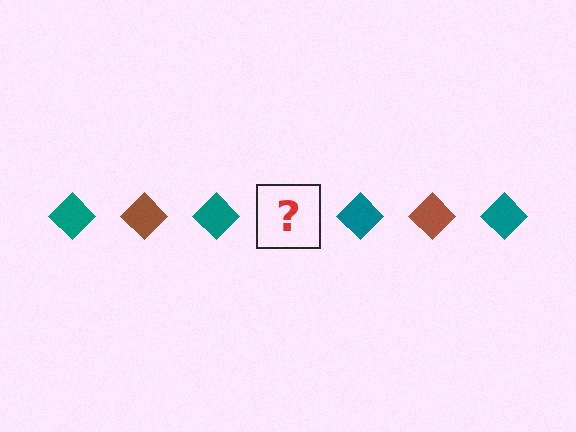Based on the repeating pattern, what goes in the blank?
The blank should be a brown diamond.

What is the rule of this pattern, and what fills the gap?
The rule is that the pattern cycles through teal, brown diamonds. The gap should be filled with a brown diamond.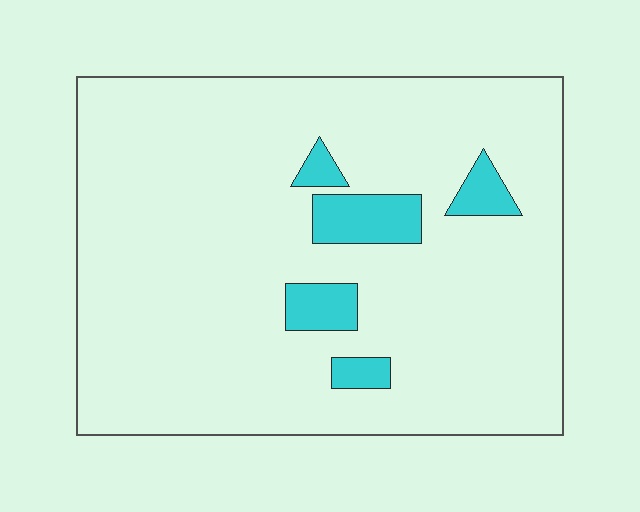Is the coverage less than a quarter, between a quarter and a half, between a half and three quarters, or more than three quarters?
Less than a quarter.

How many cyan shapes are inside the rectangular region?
5.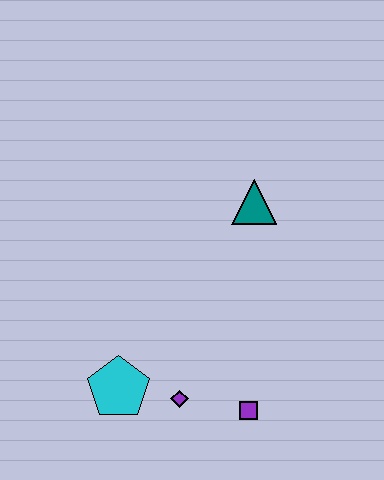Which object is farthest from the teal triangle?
The cyan pentagon is farthest from the teal triangle.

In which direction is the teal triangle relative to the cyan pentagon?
The teal triangle is above the cyan pentagon.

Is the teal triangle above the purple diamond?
Yes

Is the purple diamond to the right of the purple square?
No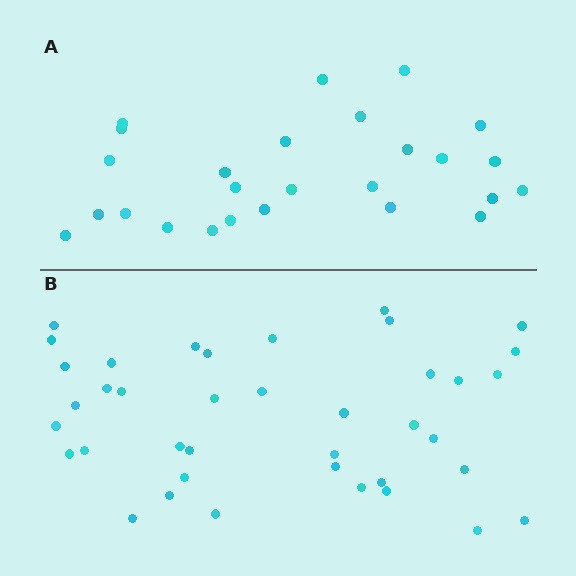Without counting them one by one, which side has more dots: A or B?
Region B (the bottom region) has more dots.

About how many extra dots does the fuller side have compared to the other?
Region B has approximately 15 more dots than region A.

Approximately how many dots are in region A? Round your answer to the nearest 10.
About 30 dots. (The exact count is 26, which rounds to 30.)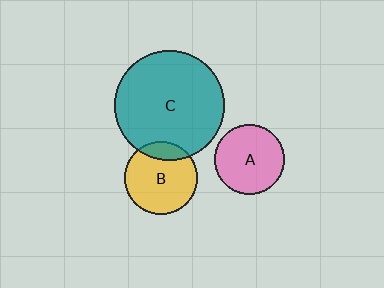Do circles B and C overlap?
Yes.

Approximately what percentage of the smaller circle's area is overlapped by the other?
Approximately 15%.